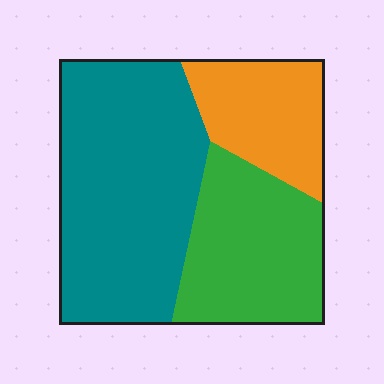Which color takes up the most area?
Teal, at roughly 50%.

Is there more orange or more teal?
Teal.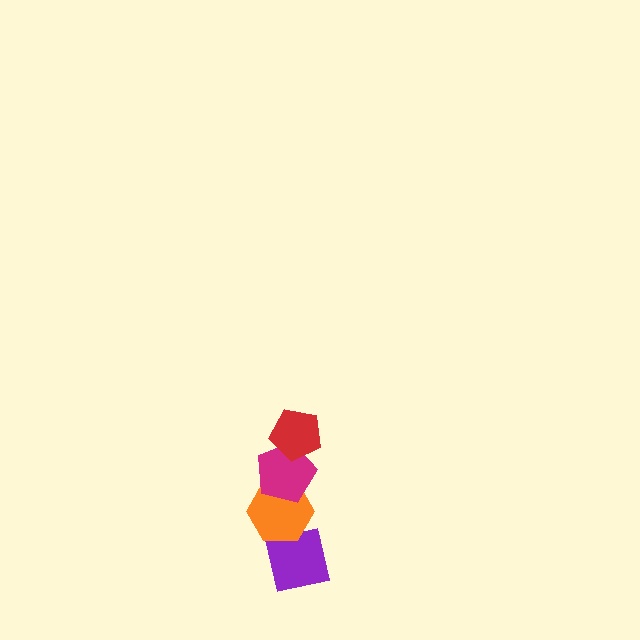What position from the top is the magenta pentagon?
The magenta pentagon is 2nd from the top.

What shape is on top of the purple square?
The orange hexagon is on top of the purple square.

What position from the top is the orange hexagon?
The orange hexagon is 3rd from the top.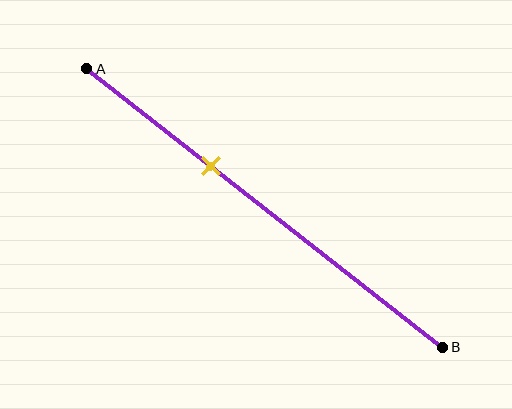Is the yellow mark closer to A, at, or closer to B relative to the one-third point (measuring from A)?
The yellow mark is approximately at the one-third point of segment AB.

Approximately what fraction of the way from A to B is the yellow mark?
The yellow mark is approximately 35% of the way from A to B.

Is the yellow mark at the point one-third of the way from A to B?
Yes, the mark is approximately at the one-third point.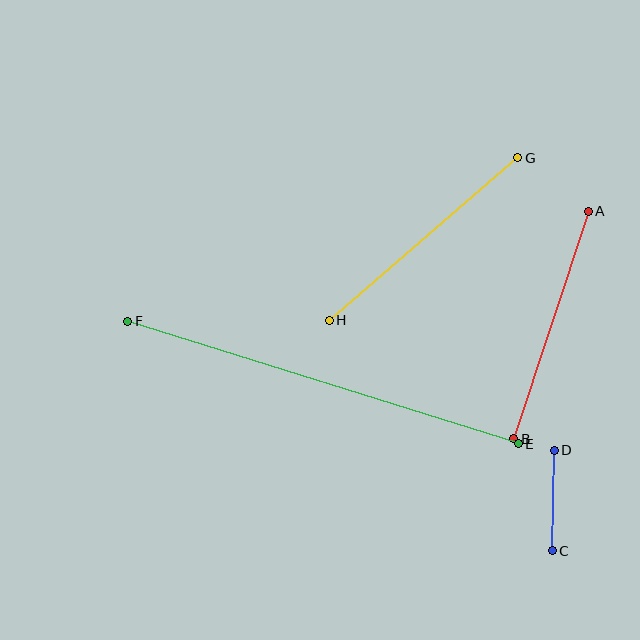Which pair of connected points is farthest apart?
Points E and F are farthest apart.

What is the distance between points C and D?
The distance is approximately 101 pixels.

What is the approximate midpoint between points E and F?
The midpoint is at approximately (323, 383) pixels.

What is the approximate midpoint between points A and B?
The midpoint is at approximately (551, 325) pixels.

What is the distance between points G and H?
The distance is approximately 249 pixels.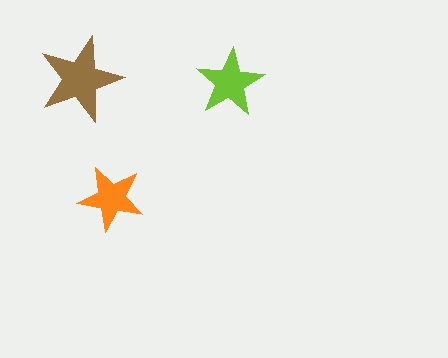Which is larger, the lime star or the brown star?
The brown one.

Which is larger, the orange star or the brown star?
The brown one.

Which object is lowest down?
The orange star is bottommost.